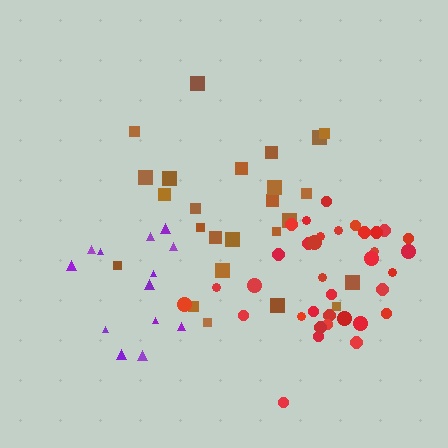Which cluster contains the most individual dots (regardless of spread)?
Red (35).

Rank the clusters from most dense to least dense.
red, brown, purple.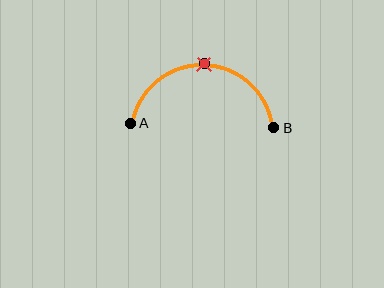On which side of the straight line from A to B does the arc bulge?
The arc bulges above the straight line connecting A and B.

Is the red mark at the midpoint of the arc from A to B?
Yes. The red mark lies on the arc at equal arc-length from both A and B — it is the arc midpoint.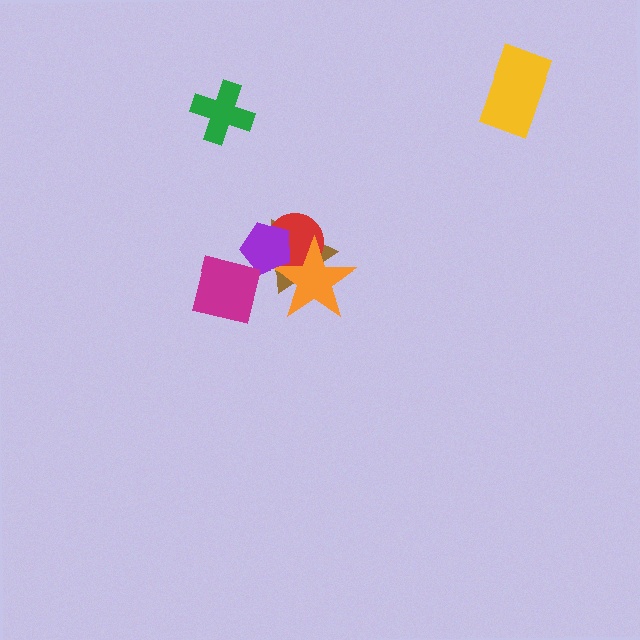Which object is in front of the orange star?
The purple pentagon is in front of the orange star.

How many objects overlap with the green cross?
0 objects overlap with the green cross.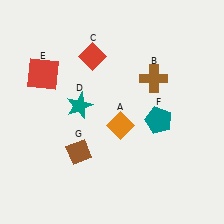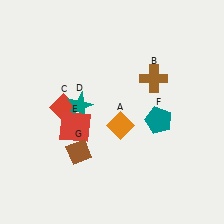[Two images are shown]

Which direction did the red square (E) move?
The red square (E) moved down.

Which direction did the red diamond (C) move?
The red diamond (C) moved down.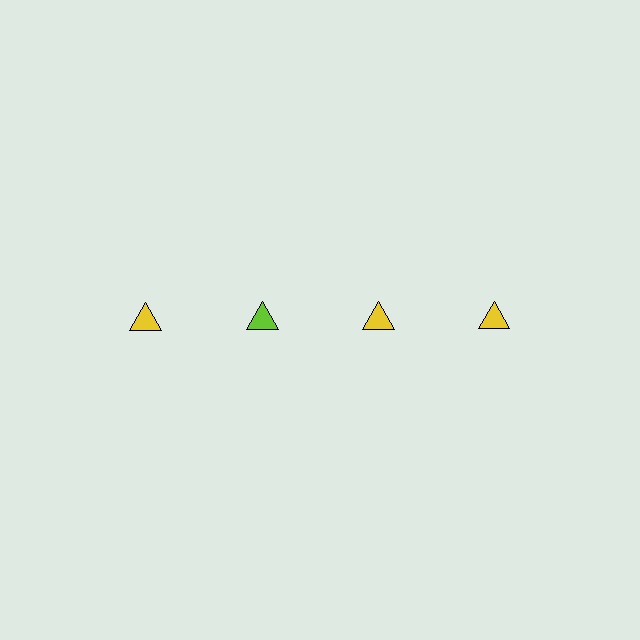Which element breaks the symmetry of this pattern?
The lime triangle in the top row, second from left column breaks the symmetry. All other shapes are yellow triangles.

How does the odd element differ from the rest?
It has a different color: lime instead of yellow.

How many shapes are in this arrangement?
There are 4 shapes arranged in a grid pattern.